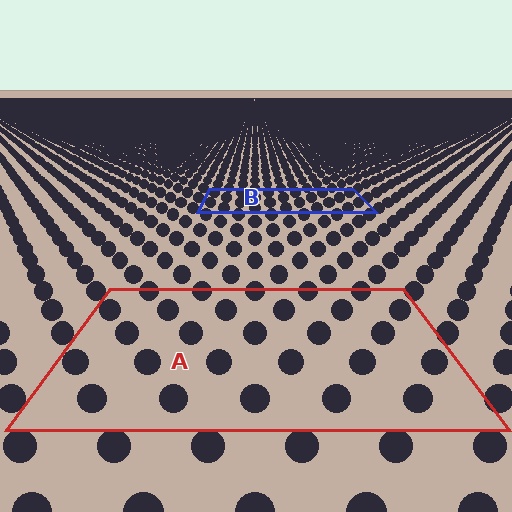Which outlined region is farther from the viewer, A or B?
Region B is farther from the viewer — the texture elements inside it appear smaller and more densely packed.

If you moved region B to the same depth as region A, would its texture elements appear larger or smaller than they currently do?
They would appear larger. At a closer depth, the same texture elements are projected at a bigger on-screen size.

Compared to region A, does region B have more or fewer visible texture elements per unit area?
Region B has more texture elements per unit area — they are packed more densely because it is farther away.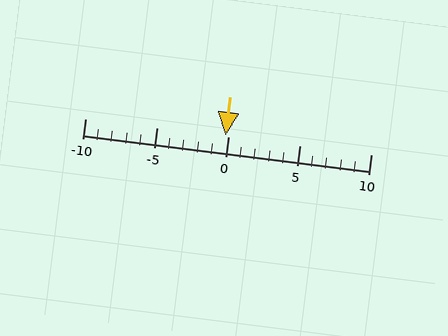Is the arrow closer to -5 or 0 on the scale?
The arrow is closer to 0.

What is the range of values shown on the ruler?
The ruler shows values from -10 to 10.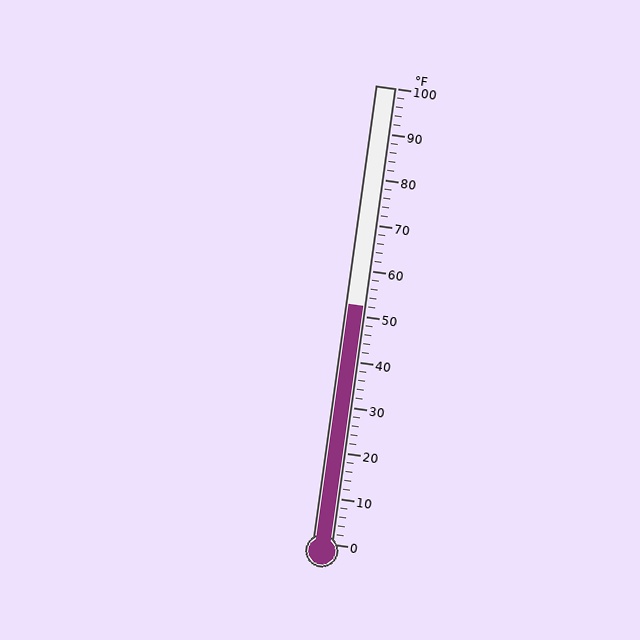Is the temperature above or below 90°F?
The temperature is below 90°F.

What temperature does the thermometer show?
The thermometer shows approximately 52°F.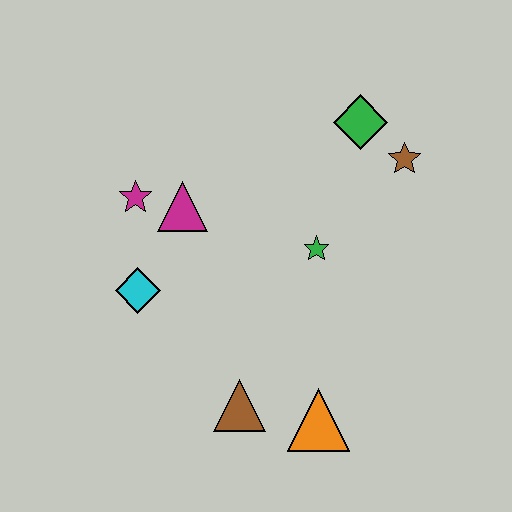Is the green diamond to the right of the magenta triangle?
Yes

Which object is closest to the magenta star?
The magenta triangle is closest to the magenta star.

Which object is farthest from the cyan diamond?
The brown star is farthest from the cyan diamond.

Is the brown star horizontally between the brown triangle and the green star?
No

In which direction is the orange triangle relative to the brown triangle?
The orange triangle is to the right of the brown triangle.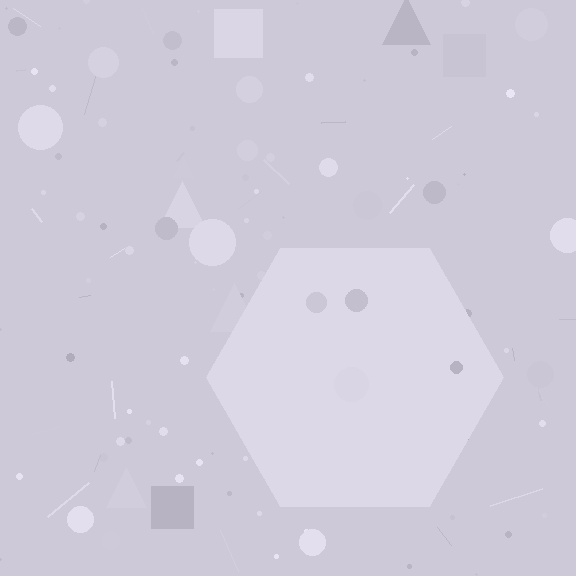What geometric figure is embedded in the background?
A hexagon is embedded in the background.